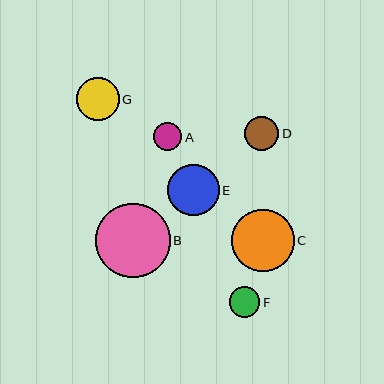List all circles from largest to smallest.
From largest to smallest: B, C, E, G, D, F, A.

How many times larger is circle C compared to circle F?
Circle C is approximately 2.1 times the size of circle F.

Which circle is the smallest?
Circle A is the smallest with a size of approximately 28 pixels.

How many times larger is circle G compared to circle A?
Circle G is approximately 1.5 times the size of circle A.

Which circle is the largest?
Circle B is the largest with a size of approximately 74 pixels.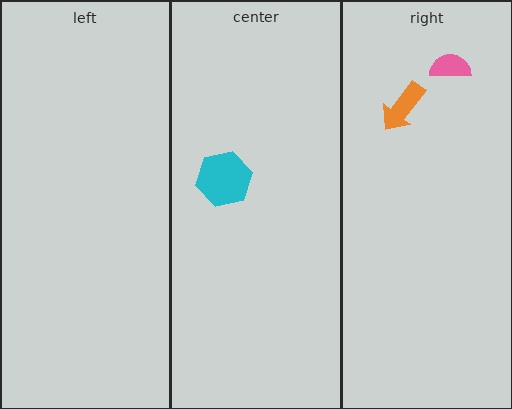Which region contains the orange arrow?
The right region.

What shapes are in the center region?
The cyan hexagon.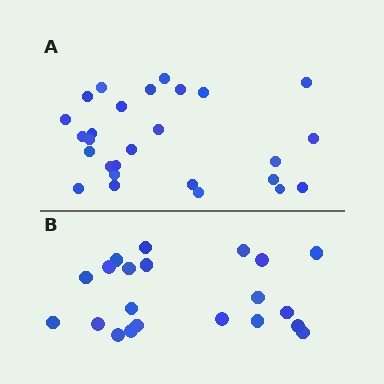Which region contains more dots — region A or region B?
Region A (the top region) has more dots.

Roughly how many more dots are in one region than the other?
Region A has about 6 more dots than region B.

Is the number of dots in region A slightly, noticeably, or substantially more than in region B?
Region A has noticeably more, but not dramatically so. The ratio is roughly 1.3 to 1.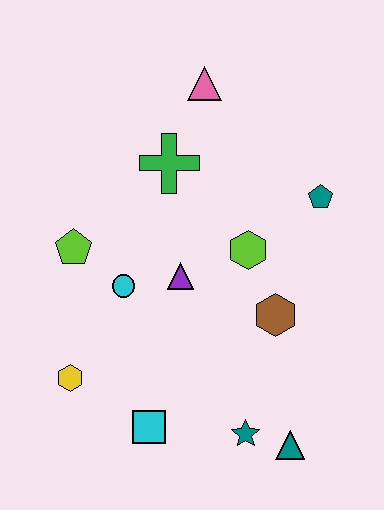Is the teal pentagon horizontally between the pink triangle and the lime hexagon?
No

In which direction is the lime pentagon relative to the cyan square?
The lime pentagon is above the cyan square.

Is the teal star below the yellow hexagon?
Yes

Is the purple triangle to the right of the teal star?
No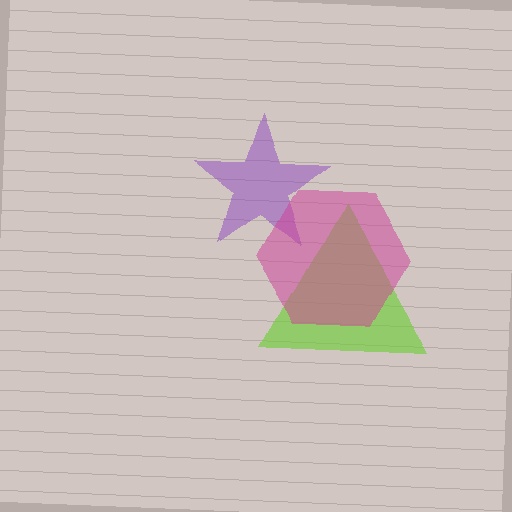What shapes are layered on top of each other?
The layered shapes are: a purple star, a lime triangle, a magenta hexagon.